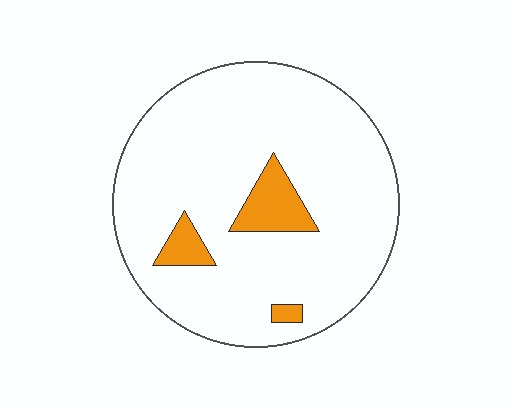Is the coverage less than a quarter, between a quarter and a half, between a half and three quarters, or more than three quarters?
Less than a quarter.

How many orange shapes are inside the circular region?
3.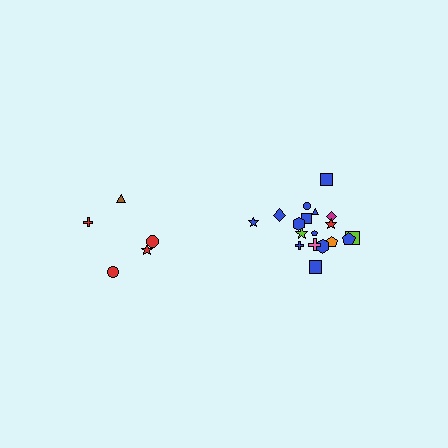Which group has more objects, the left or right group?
The right group.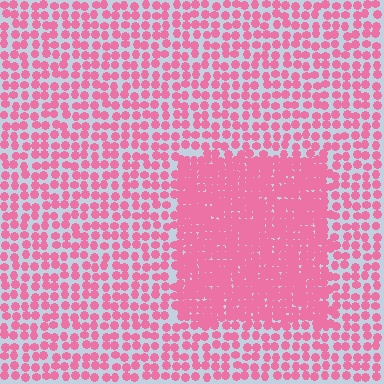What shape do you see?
I see a rectangle.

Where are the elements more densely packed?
The elements are more densely packed inside the rectangle boundary.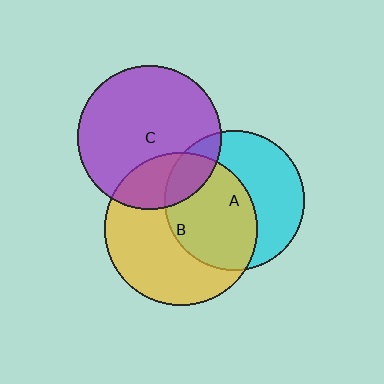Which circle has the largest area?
Circle B (yellow).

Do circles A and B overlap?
Yes.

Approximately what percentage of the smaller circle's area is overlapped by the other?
Approximately 55%.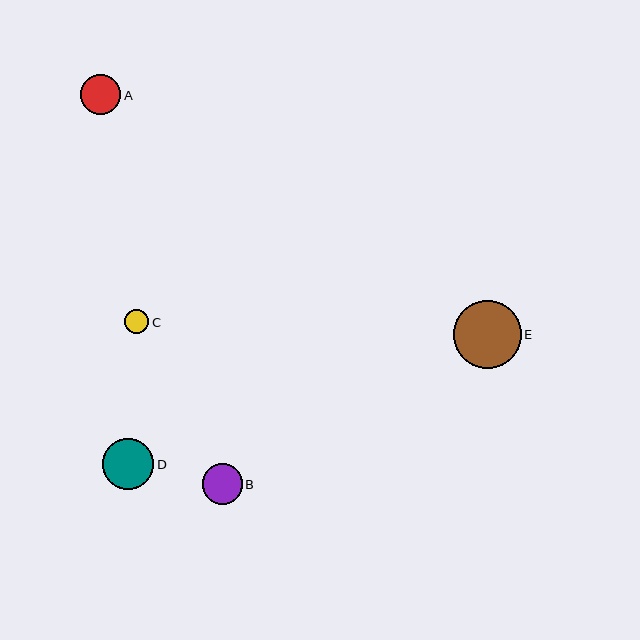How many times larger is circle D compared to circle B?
Circle D is approximately 1.3 times the size of circle B.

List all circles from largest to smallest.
From largest to smallest: E, D, B, A, C.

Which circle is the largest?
Circle E is the largest with a size of approximately 68 pixels.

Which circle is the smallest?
Circle C is the smallest with a size of approximately 25 pixels.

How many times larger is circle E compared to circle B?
Circle E is approximately 1.7 times the size of circle B.